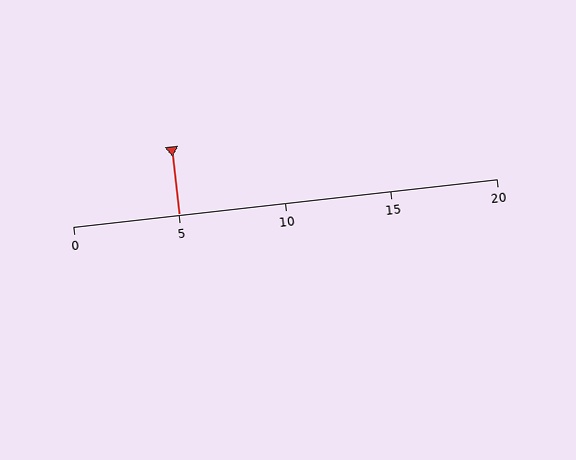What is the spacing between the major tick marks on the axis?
The major ticks are spaced 5 apart.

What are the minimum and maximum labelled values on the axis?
The axis runs from 0 to 20.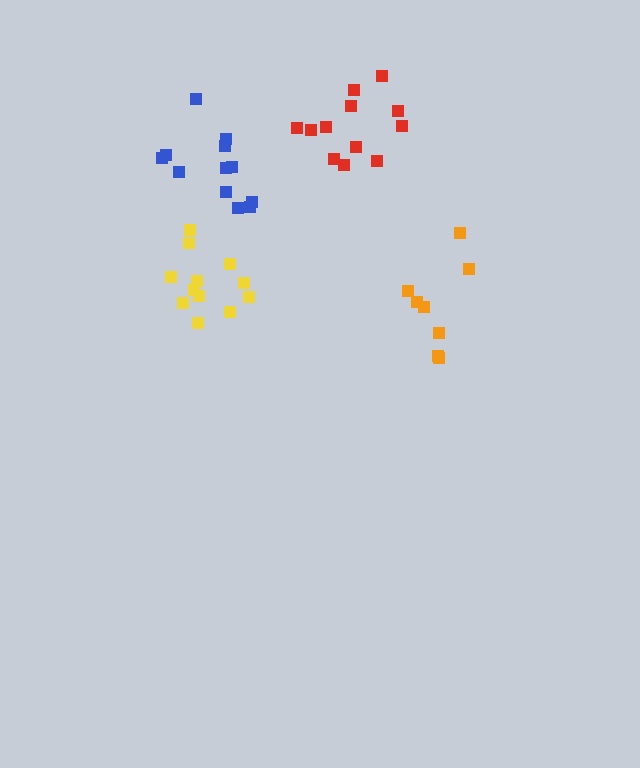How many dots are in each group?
Group 1: 12 dots, Group 2: 8 dots, Group 3: 12 dots, Group 4: 12 dots (44 total).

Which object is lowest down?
The orange cluster is bottommost.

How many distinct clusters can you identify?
There are 4 distinct clusters.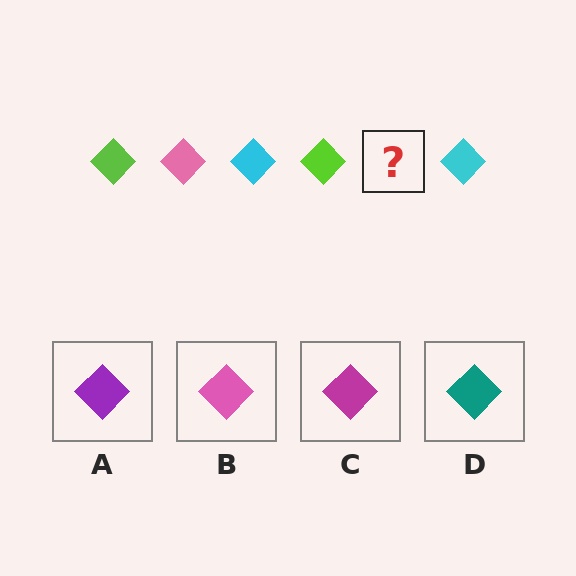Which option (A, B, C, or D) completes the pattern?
B.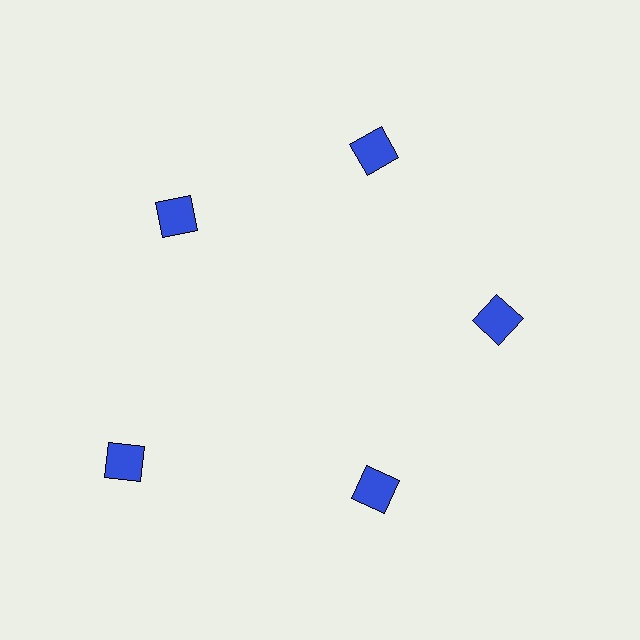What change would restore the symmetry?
The symmetry would be restored by moving it inward, back onto the ring so that all 5 squares sit at equal angles and equal distance from the center.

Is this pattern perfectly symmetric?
No. The 5 blue squares are arranged in a ring, but one element near the 8 o'clock position is pushed outward from the center, breaking the 5-fold rotational symmetry.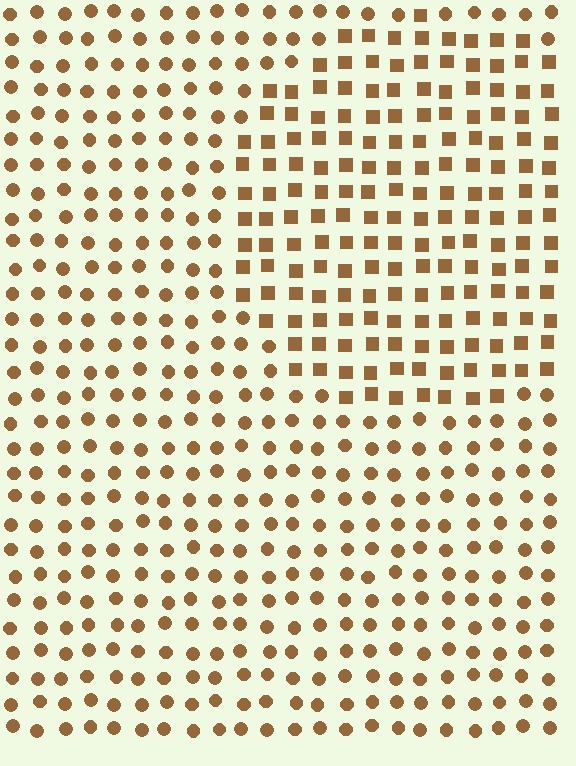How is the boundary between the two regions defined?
The boundary is defined by a change in element shape: squares inside vs. circles outside. All elements share the same color and spacing.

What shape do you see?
I see a circle.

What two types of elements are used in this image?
The image uses squares inside the circle region and circles outside it.